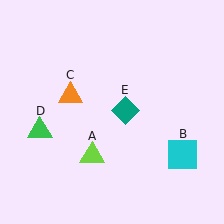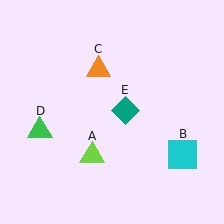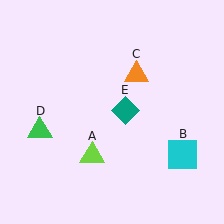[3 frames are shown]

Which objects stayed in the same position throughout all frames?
Lime triangle (object A) and cyan square (object B) and green triangle (object D) and teal diamond (object E) remained stationary.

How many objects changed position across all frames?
1 object changed position: orange triangle (object C).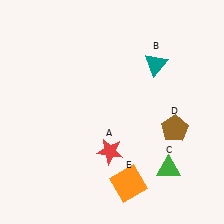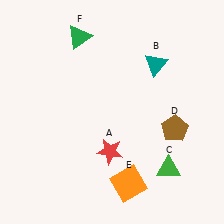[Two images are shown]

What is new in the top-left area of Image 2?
A green triangle (F) was added in the top-left area of Image 2.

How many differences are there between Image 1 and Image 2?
There is 1 difference between the two images.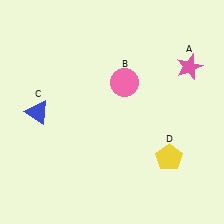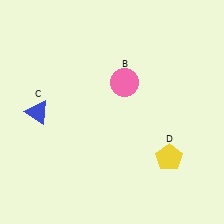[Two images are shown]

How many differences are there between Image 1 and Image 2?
There is 1 difference between the two images.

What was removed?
The pink star (A) was removed in Image 2.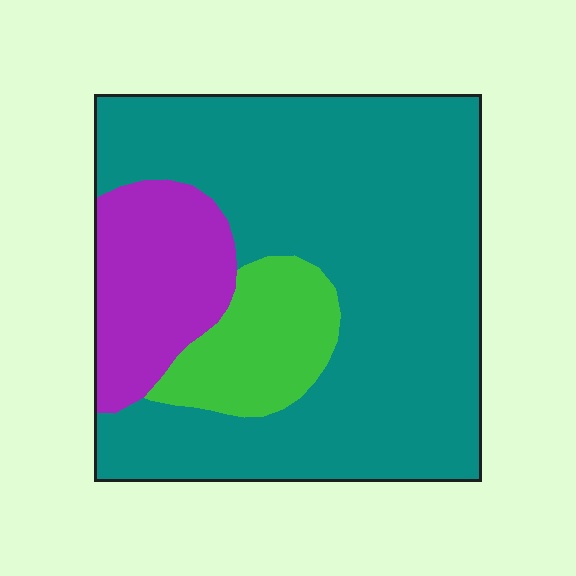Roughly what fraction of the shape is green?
Green takes up about one eighth (1/8) of the shape.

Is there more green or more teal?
Teal.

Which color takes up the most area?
Teal, at roughly 70%.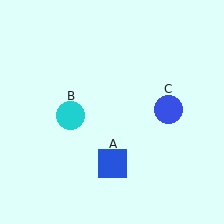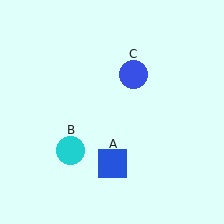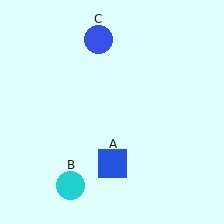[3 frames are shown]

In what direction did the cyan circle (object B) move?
The cyan circle (object B) moved down.